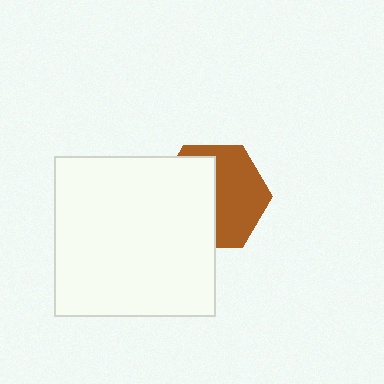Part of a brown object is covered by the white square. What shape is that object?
It is a hexagon.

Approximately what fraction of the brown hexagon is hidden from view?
Roughly 49% of the brown hexagon is hidden behind the white square.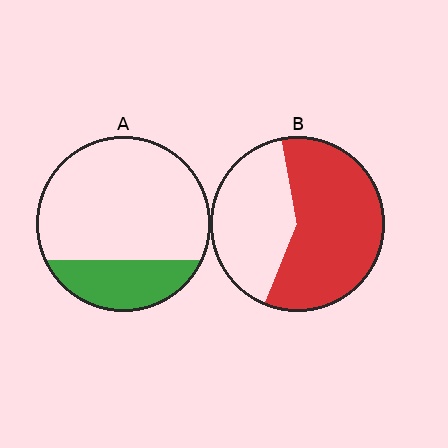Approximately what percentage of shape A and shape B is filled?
A is approximately 25% and B is approximately 60%.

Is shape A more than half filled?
No.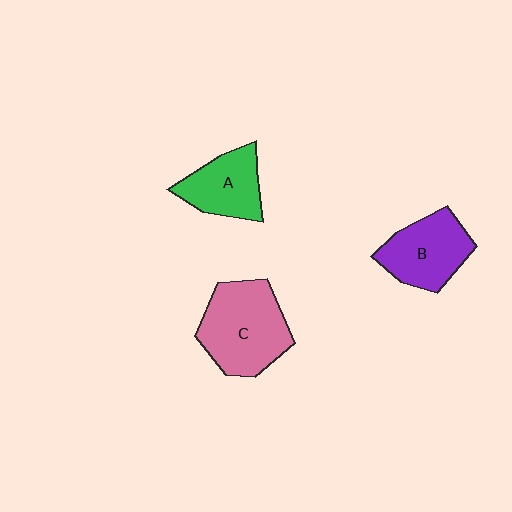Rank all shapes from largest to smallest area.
From largest to smallest: C (pink), B (purple), A (green).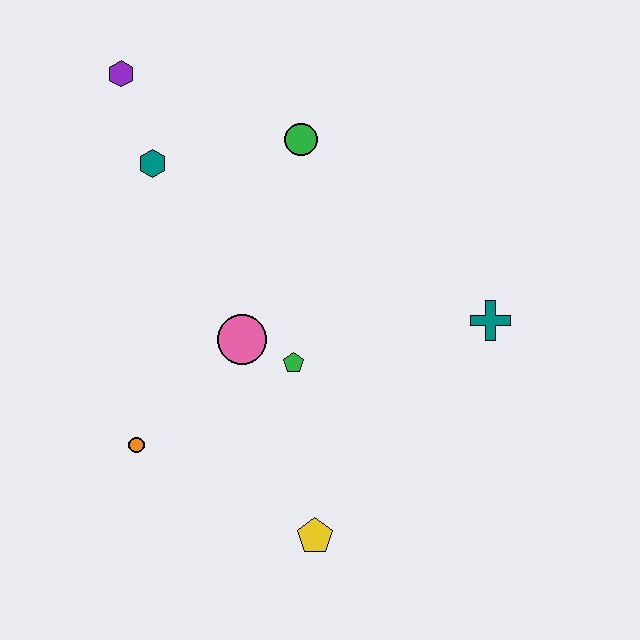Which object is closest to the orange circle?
The pink circle is closest to the orange circle.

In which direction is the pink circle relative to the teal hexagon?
The pink circle is below the teal hexagon.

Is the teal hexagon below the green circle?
Yes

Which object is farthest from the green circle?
The yellow pentagon is farthest from the green circle.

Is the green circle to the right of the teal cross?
No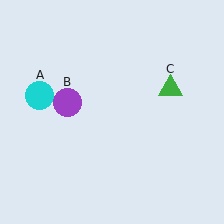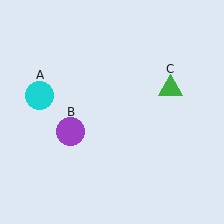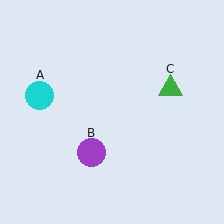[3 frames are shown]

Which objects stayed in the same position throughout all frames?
Cyan circle (object A) and green triangle (object C) remained stationary.